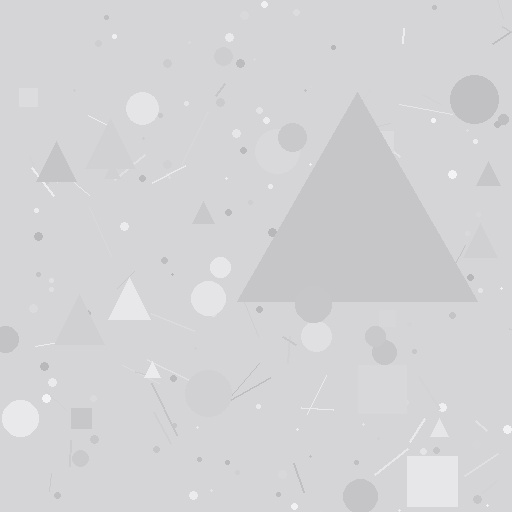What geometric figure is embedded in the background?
A triangle is embedded in the background.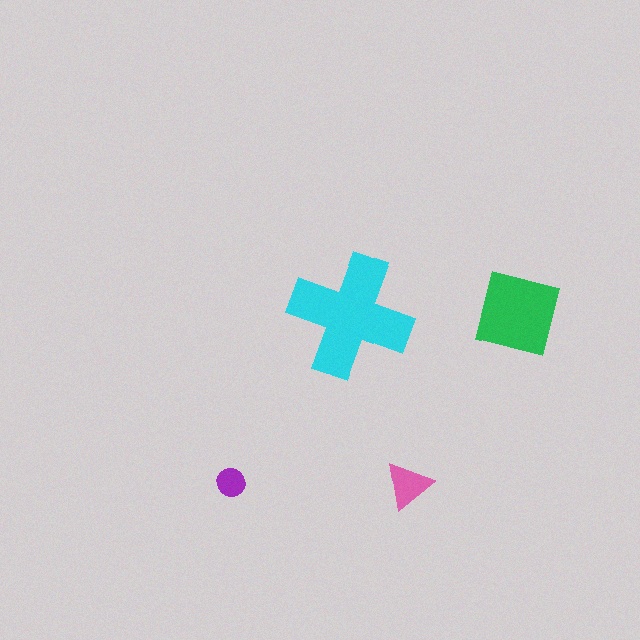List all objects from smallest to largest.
The purple circle, the pink triangle, the green square, the cyan cross.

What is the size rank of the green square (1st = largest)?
2nd.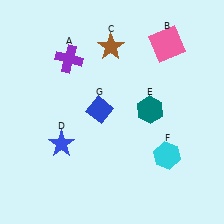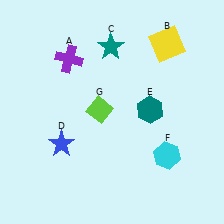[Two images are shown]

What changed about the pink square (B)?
In Image 1, B is pink. In Image 2, it changed to yellow.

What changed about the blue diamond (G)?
In Image 1, G is blue. In Image 2, it changed to lime.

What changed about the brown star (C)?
In Image 1, C is brown. In Image 2, it changed to teal.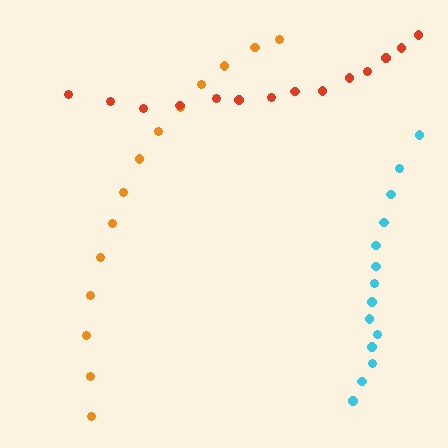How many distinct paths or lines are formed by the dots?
There are 3 distinct paths.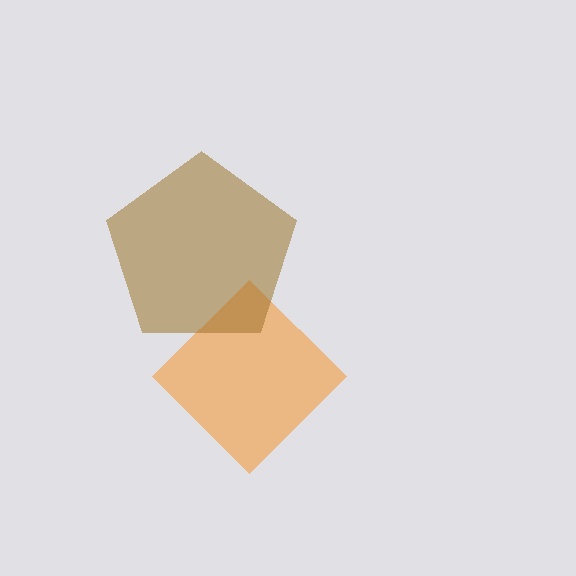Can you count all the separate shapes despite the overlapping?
Yes, there are 2 separate shapes.